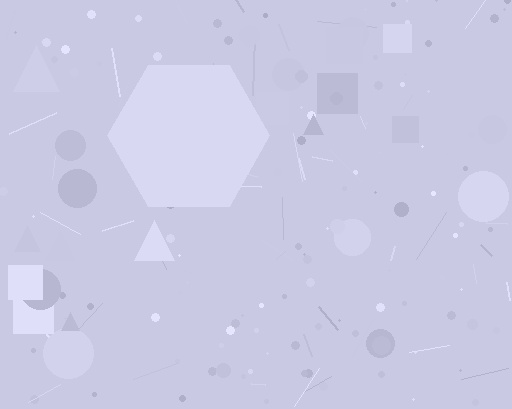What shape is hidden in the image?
A hexagon is hidden in the image.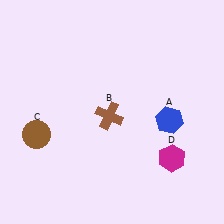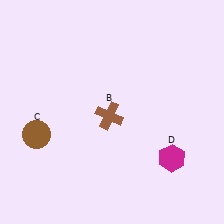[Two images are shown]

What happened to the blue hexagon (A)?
The blue hexagon (A) was removed in Image 2. It was in the bottom-right area of Image 1.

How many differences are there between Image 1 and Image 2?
There is 1 difference between the two images.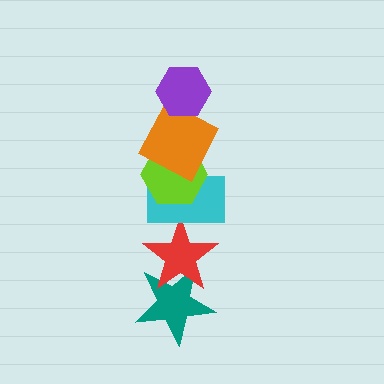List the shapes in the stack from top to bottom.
From top to bottom: the purple hexagon, the orange square, the lime hexagon, the cyan rectangle, the red star, the teal star.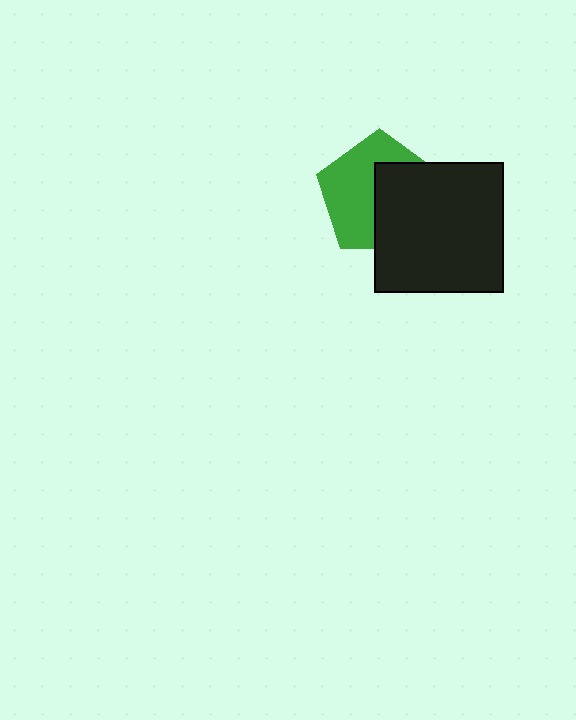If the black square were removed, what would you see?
You would see the complete green pentagon.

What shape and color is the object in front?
The object in front is a black square.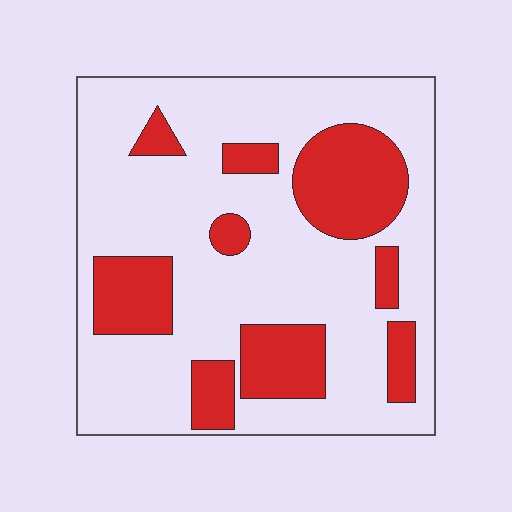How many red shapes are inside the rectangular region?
9.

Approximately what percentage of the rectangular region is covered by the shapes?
Approximately 25%.